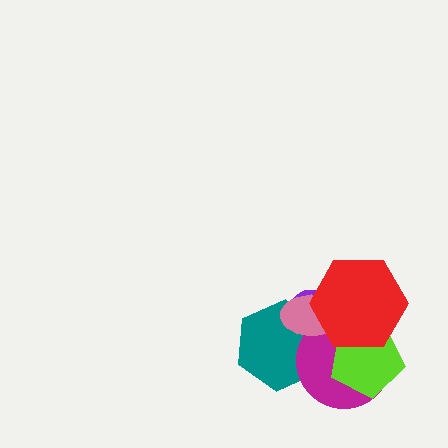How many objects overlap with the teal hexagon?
3 objects overlap with the teal hexagon.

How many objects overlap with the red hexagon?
4 objects overlap with the red hexagon.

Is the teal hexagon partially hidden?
Yes, it is partially covered by another shape.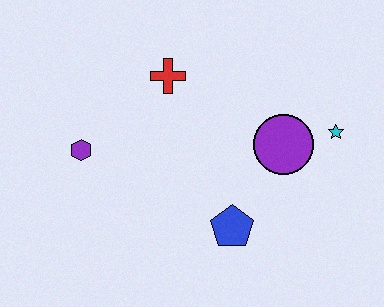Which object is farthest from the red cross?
The cyan star is farthest from the red cross.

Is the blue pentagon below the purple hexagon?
Yes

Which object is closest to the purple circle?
The cyan star is closest to the purple circle.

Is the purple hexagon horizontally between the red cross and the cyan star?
No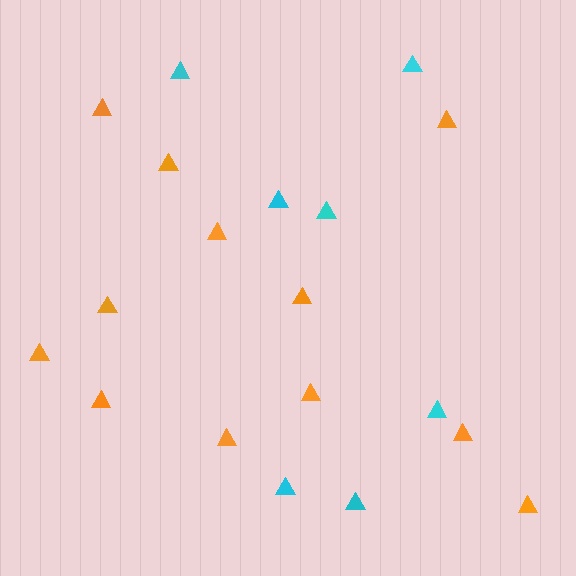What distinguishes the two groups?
There are 2 groups: one group of cyan triangles (7) and one group of orange triangles (12).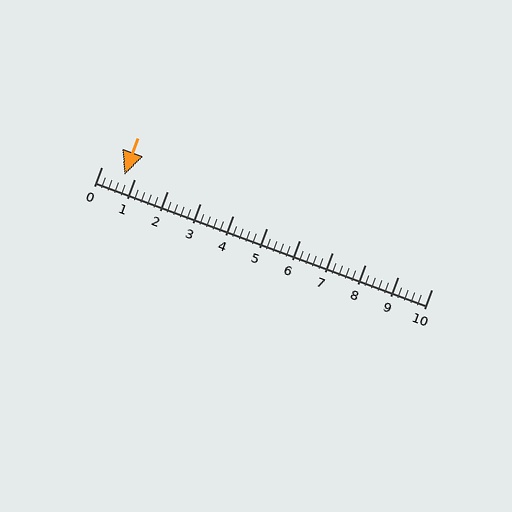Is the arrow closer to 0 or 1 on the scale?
The arrow is closer to 1.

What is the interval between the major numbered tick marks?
The major tick marks are spaced 1 units apart.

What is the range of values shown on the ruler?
The ruler shows values from 0 to 10.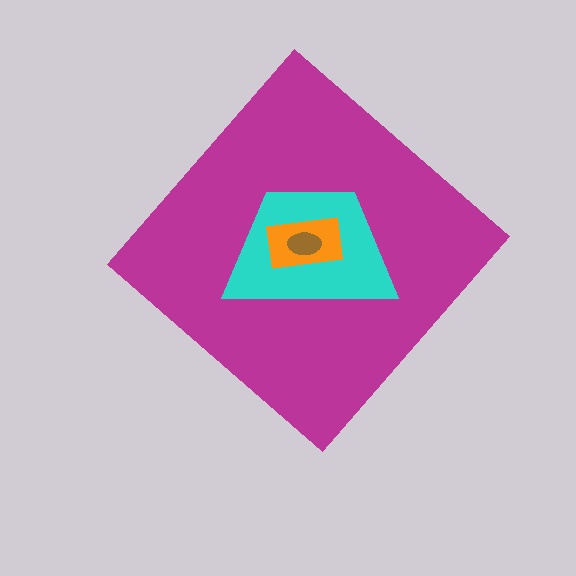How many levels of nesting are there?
4.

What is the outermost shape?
The magenta diamond.